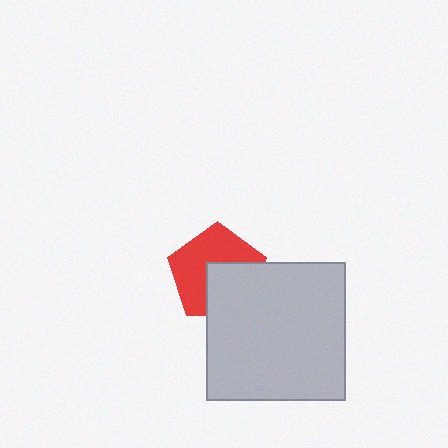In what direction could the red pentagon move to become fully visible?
The red pentagon could move toward the upper-left. That would shift it out from behind the light gray square entirely.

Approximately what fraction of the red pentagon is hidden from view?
Roughly 43% of the red pentagon is hidden behind the light gray square.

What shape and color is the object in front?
The object in front is a light gray square.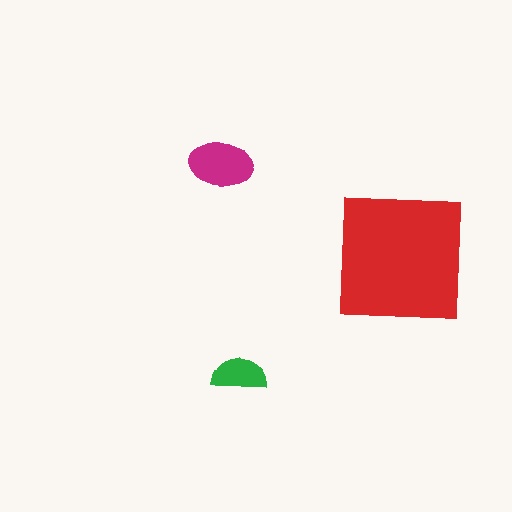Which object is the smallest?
The green semicircle.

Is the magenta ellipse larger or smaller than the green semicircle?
Larger.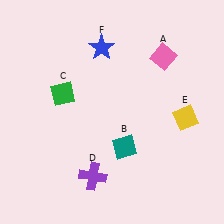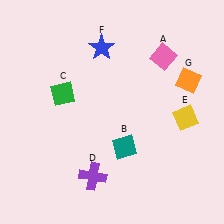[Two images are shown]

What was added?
An orange diamond (G) was added in Image 2.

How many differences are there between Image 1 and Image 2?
There is 1 difference between the two images.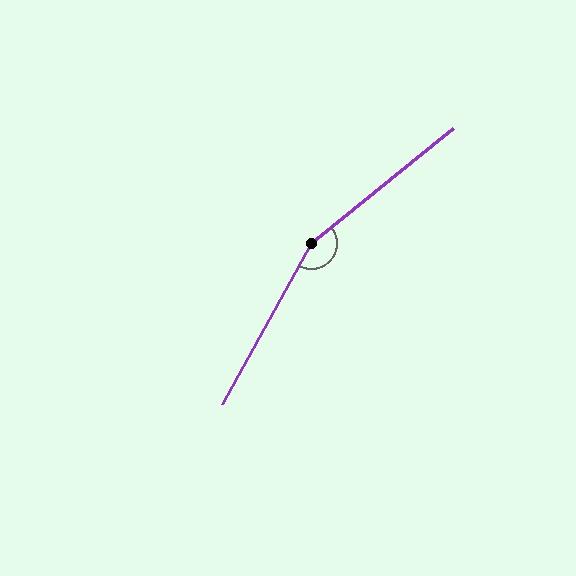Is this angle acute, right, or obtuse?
It is obtuse.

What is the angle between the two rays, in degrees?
Approximately 158 degrees.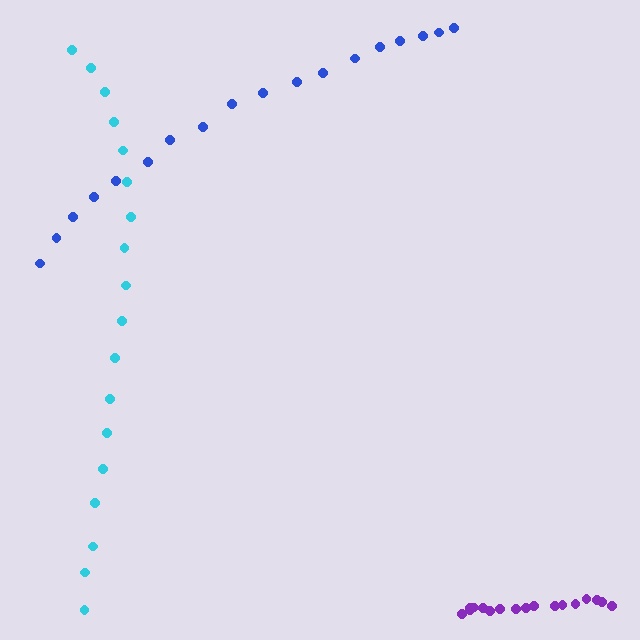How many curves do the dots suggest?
There are 3 distinct paths.